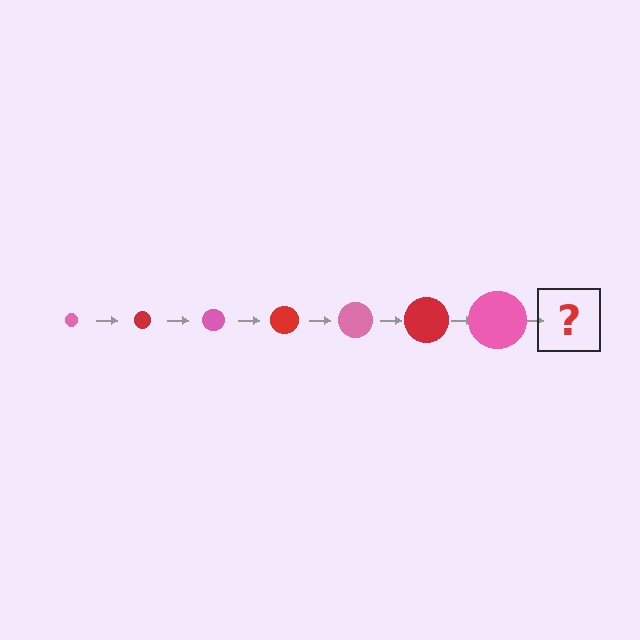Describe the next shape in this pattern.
It should be a red circle, larger than the previous one.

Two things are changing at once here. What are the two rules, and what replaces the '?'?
The two rules are that the circle grows larger each step and the color cycles through pink and red. The '?' should be a red circle, larger than the previous one.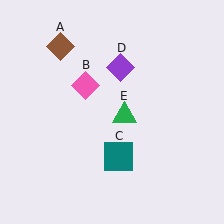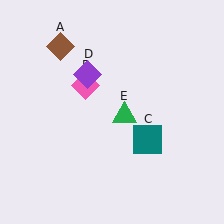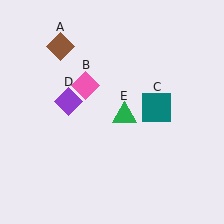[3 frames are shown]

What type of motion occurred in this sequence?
The teal square (object C), purple diamond (object D) rotated counterclockwise around the center of the scene.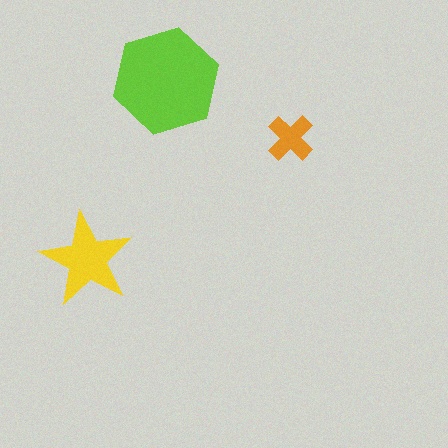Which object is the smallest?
The orange cross.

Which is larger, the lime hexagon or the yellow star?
The lime hexagon.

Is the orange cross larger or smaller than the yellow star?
Smaller.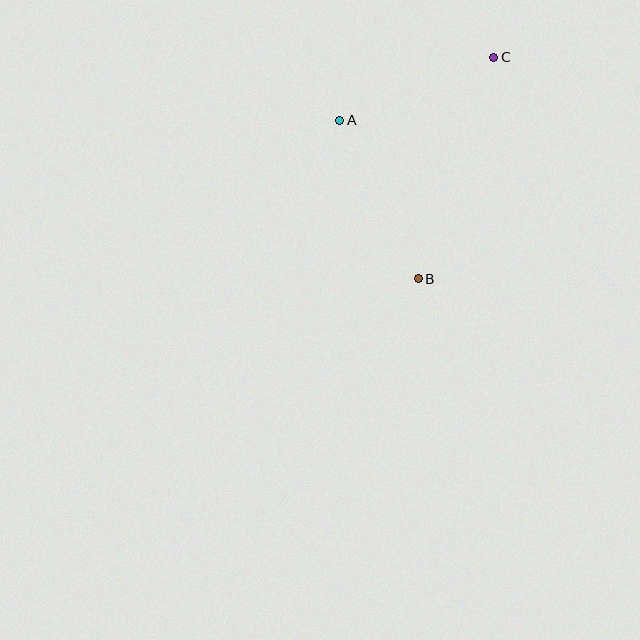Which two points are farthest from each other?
Points B and C are farthest from each other.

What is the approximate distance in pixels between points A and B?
The distance between A and B is approximately 177 pixels.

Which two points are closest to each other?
Points A and C are closest to each other.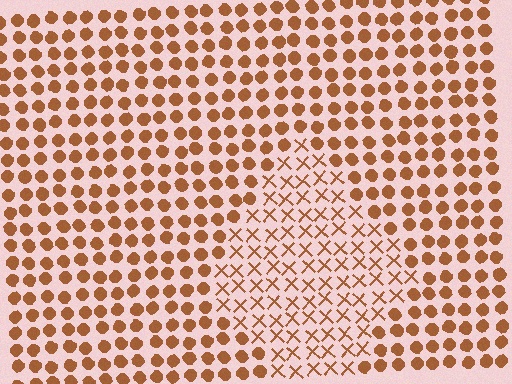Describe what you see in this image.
The image is filled with small brown elements arranged in a uniform grid. A diamond-shaped region contains X marks, while the surrounding area contains circles. The boundary is defined purely by the change in element shape.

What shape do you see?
I see a diamond.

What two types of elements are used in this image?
The image uses X marks inside the diamond region and circles outside it.